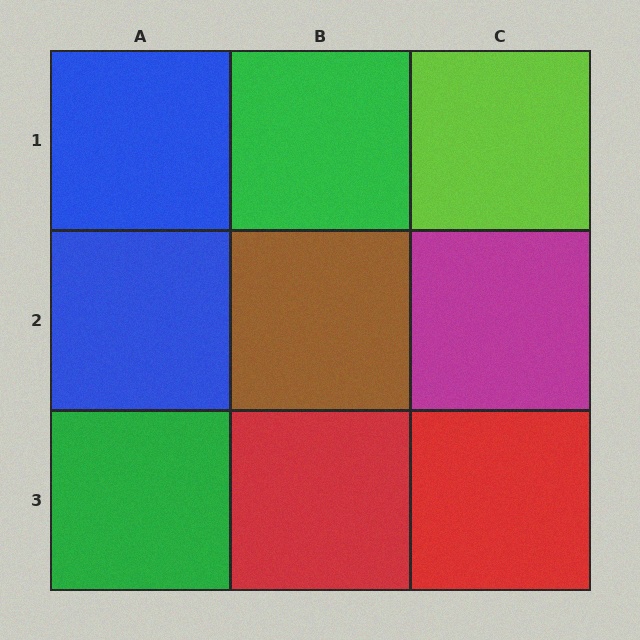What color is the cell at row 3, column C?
Red.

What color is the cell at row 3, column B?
Red.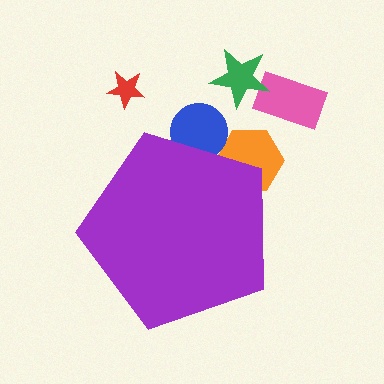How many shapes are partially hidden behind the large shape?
2 shapes are partially hidden.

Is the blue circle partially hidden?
Yes, the blue circle is partially hidden behind the purple pentagon.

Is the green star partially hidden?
No, the green star is fully visible.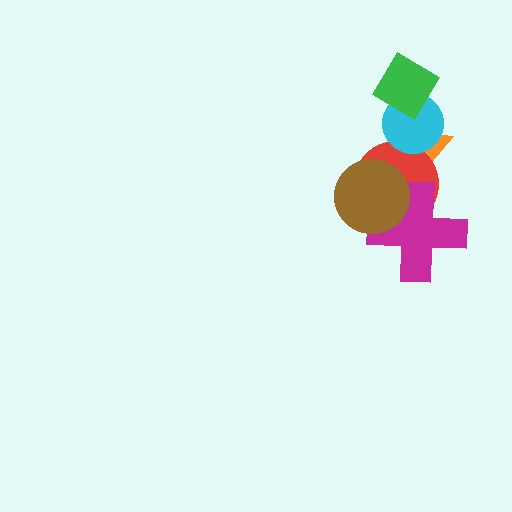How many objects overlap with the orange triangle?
2 objects overlap with the orange triangle.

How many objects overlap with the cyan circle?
3 objects overlap with the cyan circle.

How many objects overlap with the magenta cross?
2 objects overlap with the magenta cross.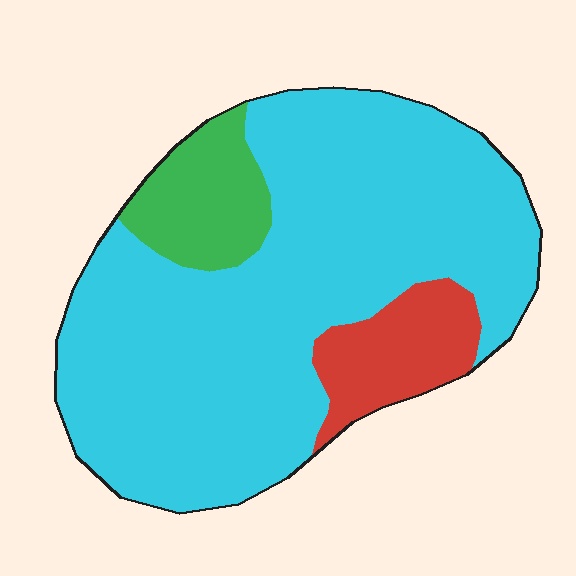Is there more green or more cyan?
Cyan.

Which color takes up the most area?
Cyan, at roughly 80%.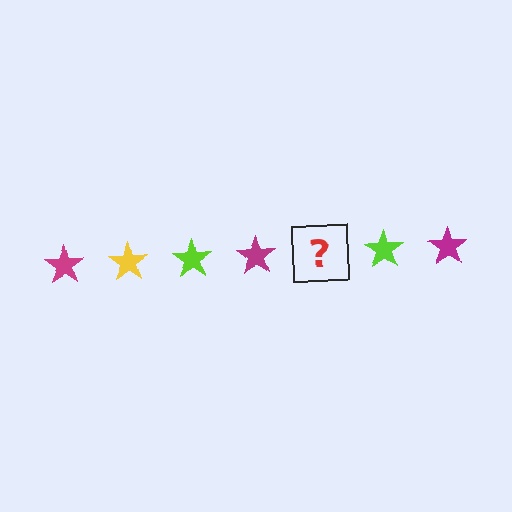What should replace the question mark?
The question mark should be replaced with a yellow star.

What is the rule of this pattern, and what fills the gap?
The rule is that the pattern cycles through magenta, yellow, lime stars. The gap should be filled with a yellow star.